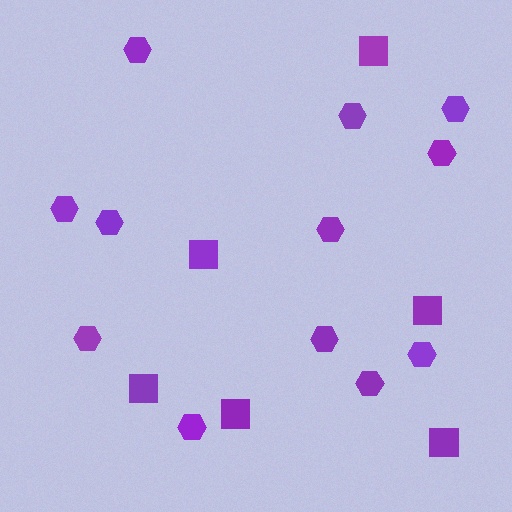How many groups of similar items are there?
There are 2 groups: one group of hexagons (12) and one group of squares (6).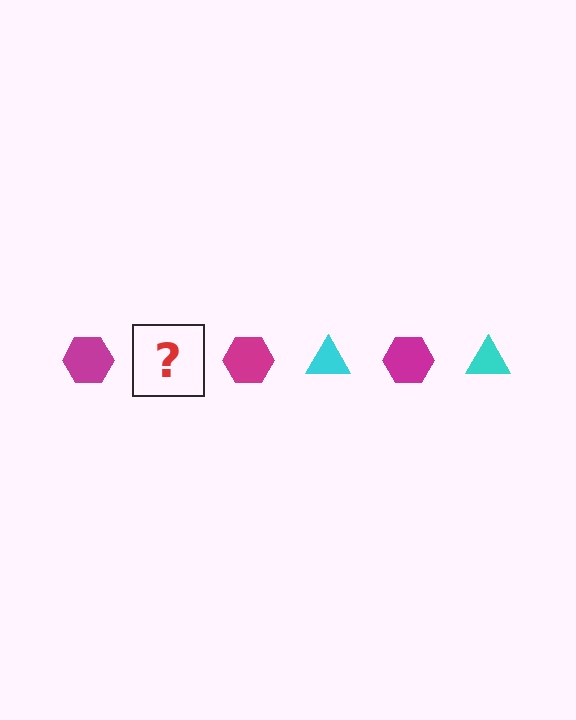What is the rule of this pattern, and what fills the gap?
The rule is that the pattern alternates between magenta hexagon and cyan triangle. The gap should be filled with a cyan triangle.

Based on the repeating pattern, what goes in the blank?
The blank should be a cyan triangle.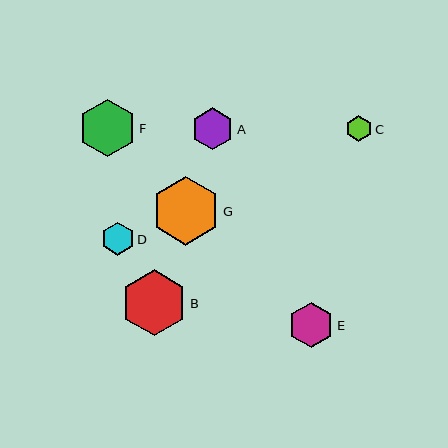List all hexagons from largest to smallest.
From largest to smallest: G, B, F, E, A, D, C.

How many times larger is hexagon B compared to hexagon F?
Hexagon B is approximately 1.1 times the size of hexagon F.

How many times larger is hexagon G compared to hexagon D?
Hexagon G is approximately 2.1 times the size of hexagon D.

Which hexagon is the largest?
Hexagon G is the largest with a size of approximately 69 pixels.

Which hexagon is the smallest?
Hexagon C is the smallest with a size of approximately 26 pixels.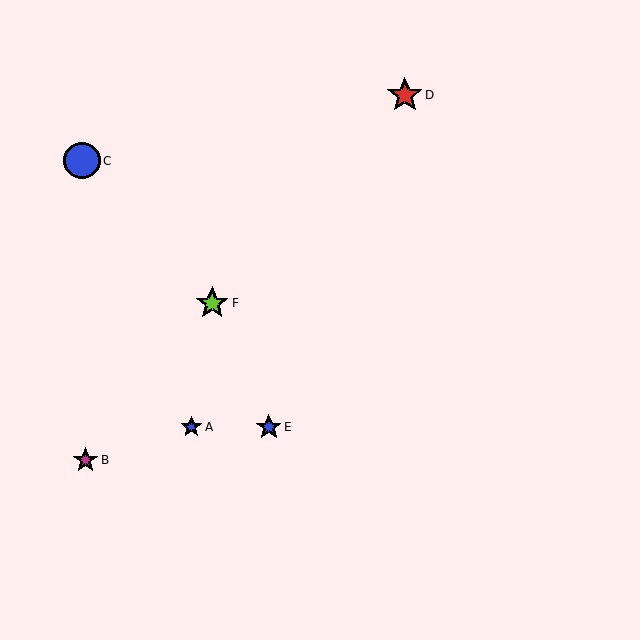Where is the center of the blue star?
The center of the blue star is at (191, 427).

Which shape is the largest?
The blue circle (labeled C) is the largest.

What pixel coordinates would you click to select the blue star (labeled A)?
Click at (191, 427) to select the blue star A.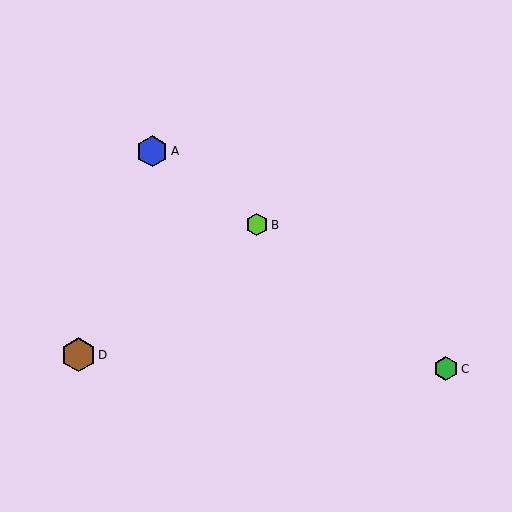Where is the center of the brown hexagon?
The center of the brown hexagon is at (78, 355).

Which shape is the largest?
The brown hexagon (labeled D) is the largest.